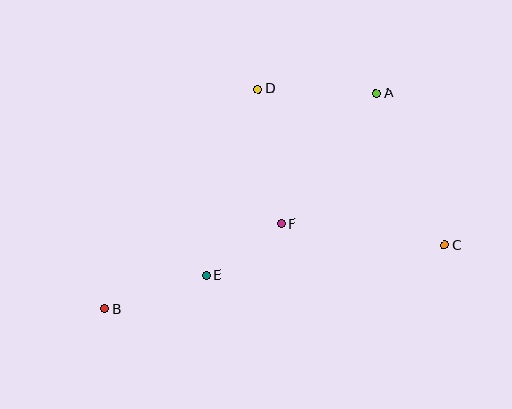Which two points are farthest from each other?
Points A and B are farthest from each other.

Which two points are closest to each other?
Points E and F are closest to each other.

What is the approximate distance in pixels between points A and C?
The distance between A and C is approximately 166 pixels.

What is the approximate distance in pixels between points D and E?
The distance between D and E is approximately 194 pixels.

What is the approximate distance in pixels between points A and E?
The distance between A and E is approximately 249 pixels.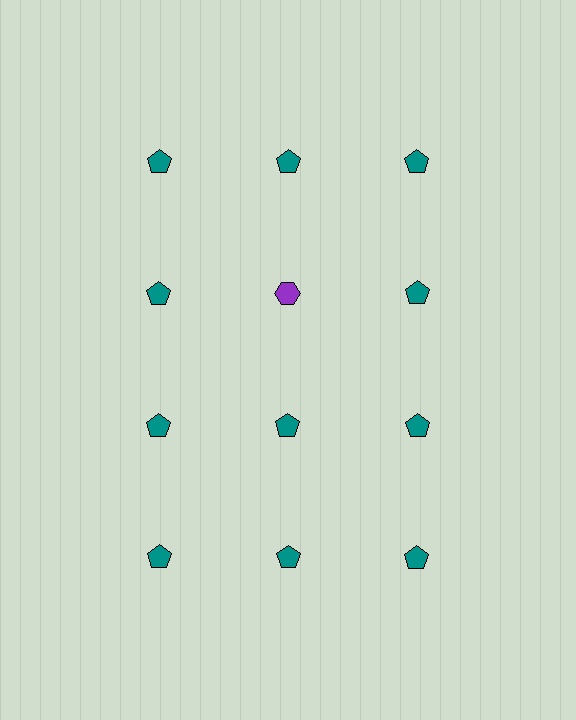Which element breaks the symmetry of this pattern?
The purple hexagon in the second row, second from left column breaks the symmetry. All other shapes are teal pentagons.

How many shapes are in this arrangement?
There are 12 shapes arranged in a grid pattern.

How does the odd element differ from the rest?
It differs in both color (purple instead of teal) and shape (hexagon instead of pentagon).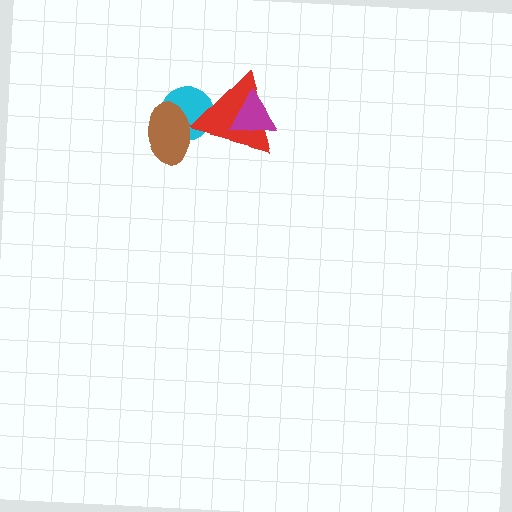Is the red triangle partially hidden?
Yes, it is partially covered by another shape.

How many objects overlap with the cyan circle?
2 objects overlap with the cyan circle.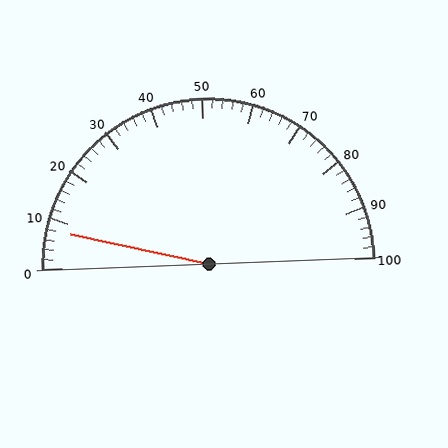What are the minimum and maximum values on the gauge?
The gauge ranges from 0 to 100.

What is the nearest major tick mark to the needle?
The nearest major tick mark is 10.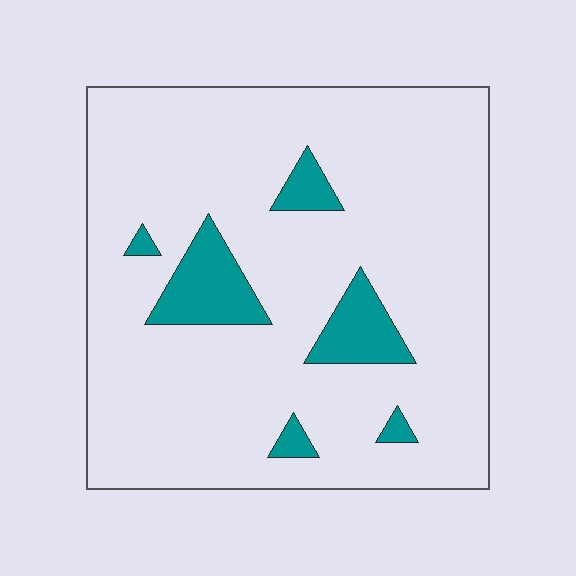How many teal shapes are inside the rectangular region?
6.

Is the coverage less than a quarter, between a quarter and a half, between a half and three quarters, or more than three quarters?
Less than a quarter.